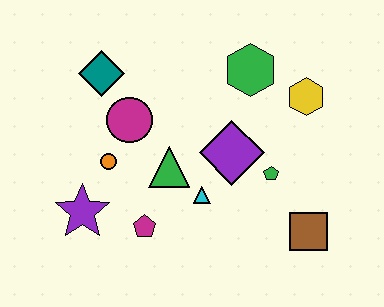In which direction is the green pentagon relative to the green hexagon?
The green pentagon is below the green hexagon.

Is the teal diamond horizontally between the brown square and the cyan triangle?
No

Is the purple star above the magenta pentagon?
Yes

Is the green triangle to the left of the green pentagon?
Yes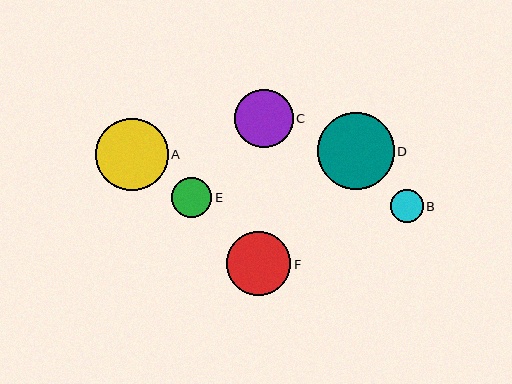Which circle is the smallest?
Circle B is the smallest with a size of approximately 33 pixels.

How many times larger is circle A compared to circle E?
Circle A is approximately 1.8 times the size of circle E.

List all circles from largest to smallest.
From largest to smallest: D, A, F, C, E, B.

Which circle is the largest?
Circle D is the largest with a size of approximately 77 pixels.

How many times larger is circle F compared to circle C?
Circle F is approximately 1.1 times the size of circle C.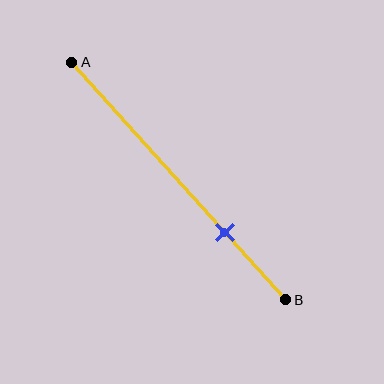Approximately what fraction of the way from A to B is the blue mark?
The blue mark is approximately 70% of the way from A to B.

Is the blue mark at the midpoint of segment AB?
No, the mark is at about 70% from A, not at the 50% midpoint.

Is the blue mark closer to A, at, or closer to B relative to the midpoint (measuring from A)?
The blue mark is closer to point B than the midpoint of segment AB.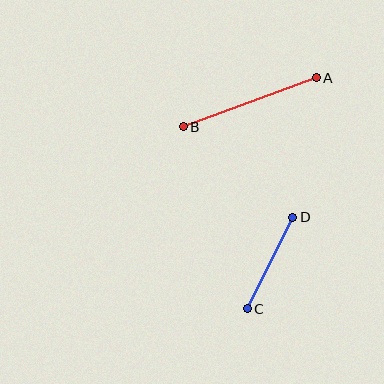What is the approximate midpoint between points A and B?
The midpoint is at approximately (250, 102) pixels.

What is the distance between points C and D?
The distance is approximately 102 pixels.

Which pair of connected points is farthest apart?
Points A and B are farthest apart.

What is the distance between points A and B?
The distance is approximately 142 pixels.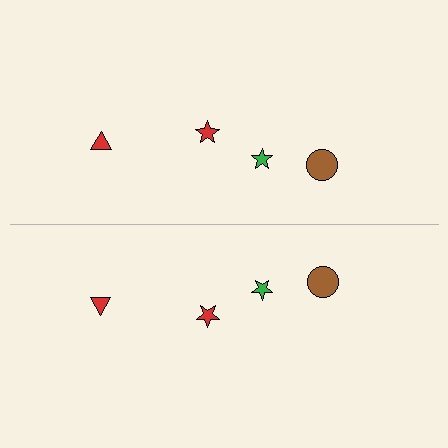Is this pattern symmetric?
Yes, this pattern has bilateral (reflection) symmetry.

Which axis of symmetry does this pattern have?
The pattern has a horizontal axis of symmetry running through the center of the image.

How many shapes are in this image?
There are 8 shapes in this image.